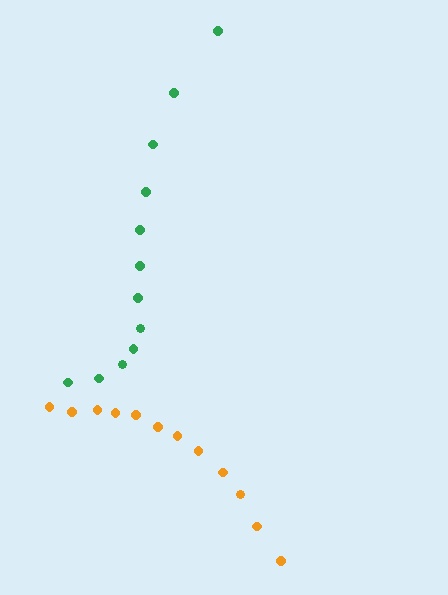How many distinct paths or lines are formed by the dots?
There are 2 distinct paths.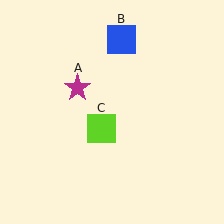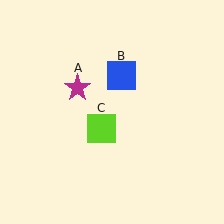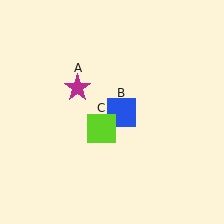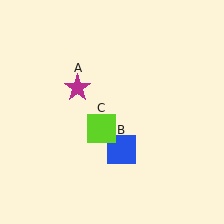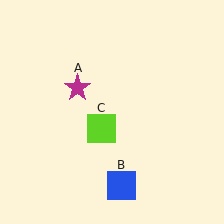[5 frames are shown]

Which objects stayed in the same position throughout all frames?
Magenta star (object A) and lime square (object C) remained stationary.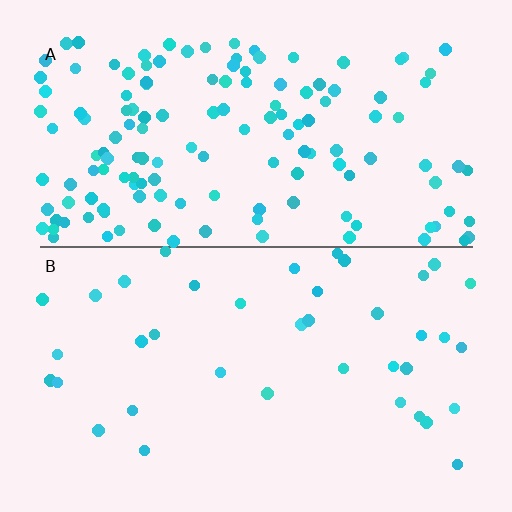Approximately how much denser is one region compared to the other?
Approximately 3.7× — region A over region B.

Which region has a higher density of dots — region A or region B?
A (the top).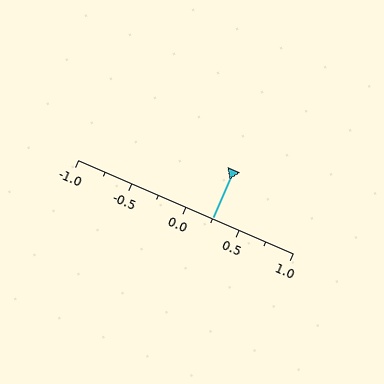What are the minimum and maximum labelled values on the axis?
The axis runs from -1.0 to 1.0.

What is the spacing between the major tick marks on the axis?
The major ticks are spaced 0.5 apart.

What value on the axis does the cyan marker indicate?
The marker indicates approximately 0.25.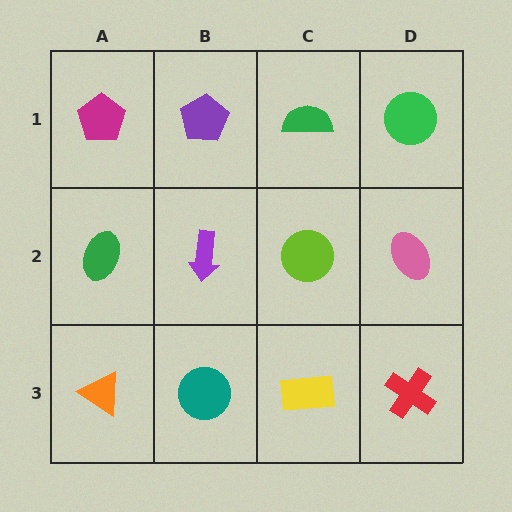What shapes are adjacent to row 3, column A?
A green ellipse (row 2, column A), a teal circle (row 3, column B).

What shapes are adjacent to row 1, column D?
A pink ellipse (row 2, column D), a green semicircle (row 1, column C).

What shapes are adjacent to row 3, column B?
A purple arrow (row 2, column B), an orange triangle (row 3, column A), a yellow rectangle (row 3, column C).